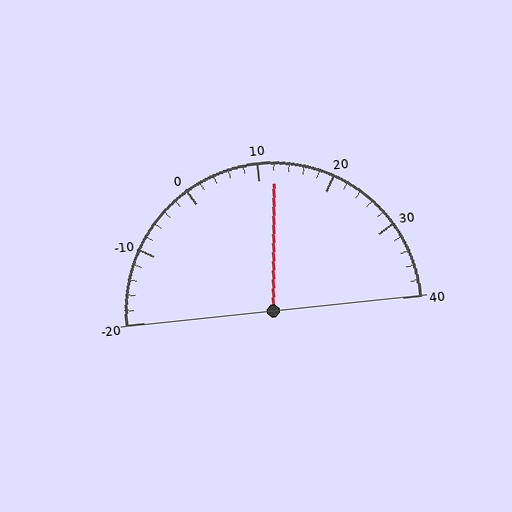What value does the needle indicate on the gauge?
The needle indicates approximately 12.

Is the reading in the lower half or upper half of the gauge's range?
The reading is in the upper half of the range (-20 to 40).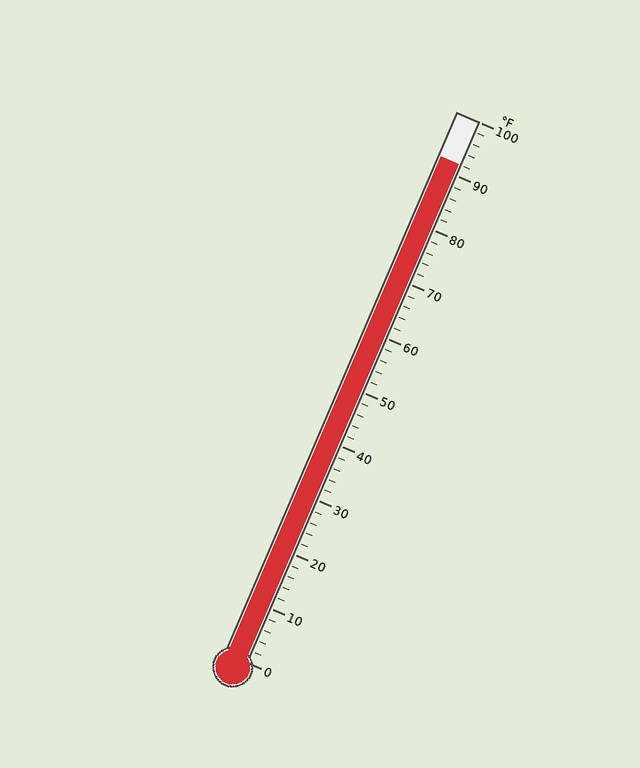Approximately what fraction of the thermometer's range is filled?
The thermometer is filled to approximately 90% of its range.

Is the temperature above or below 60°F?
The temperature is above 60°F.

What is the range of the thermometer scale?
The thermometer scale ranges from 0°F to 100°F.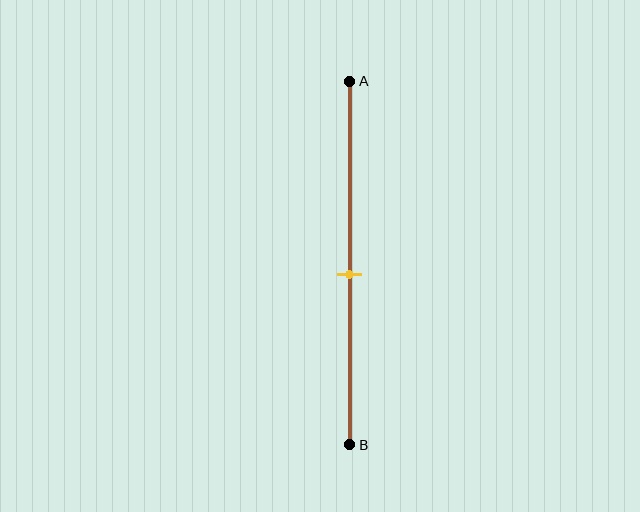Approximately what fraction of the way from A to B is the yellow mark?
The yellow mark is approximately 55% of the way from A to B.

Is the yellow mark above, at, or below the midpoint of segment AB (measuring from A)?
The yellow mark is below the midpoint of segment AB.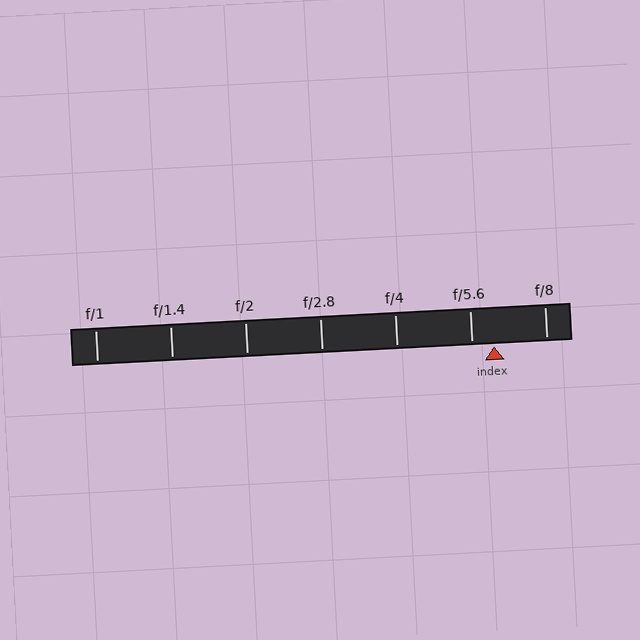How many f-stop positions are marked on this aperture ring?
There are 7 f-stop positions marked.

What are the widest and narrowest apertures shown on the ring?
The widest aperture shown is f/1 and the narrowest is f/8.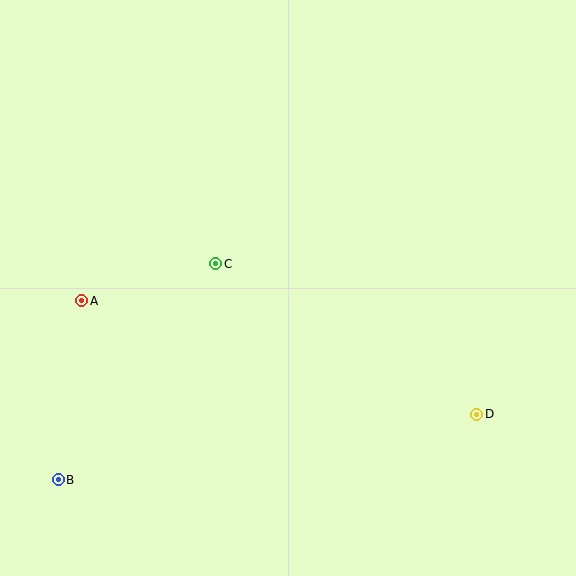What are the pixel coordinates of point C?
Point C is at (216, 264).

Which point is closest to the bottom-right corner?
Point D is closest to the bottom-right corner.